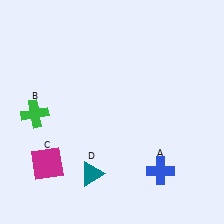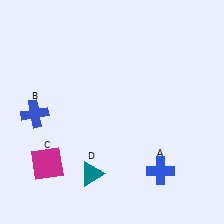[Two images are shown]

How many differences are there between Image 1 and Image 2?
There is 1 difference between the two images.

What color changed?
The cross (B) changed from green in Image 1 to blue in Image 2.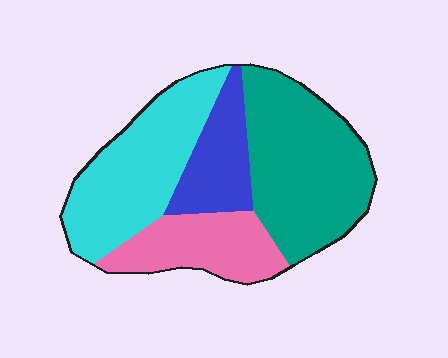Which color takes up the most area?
Teal, at roughly 35%.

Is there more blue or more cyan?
Cyan.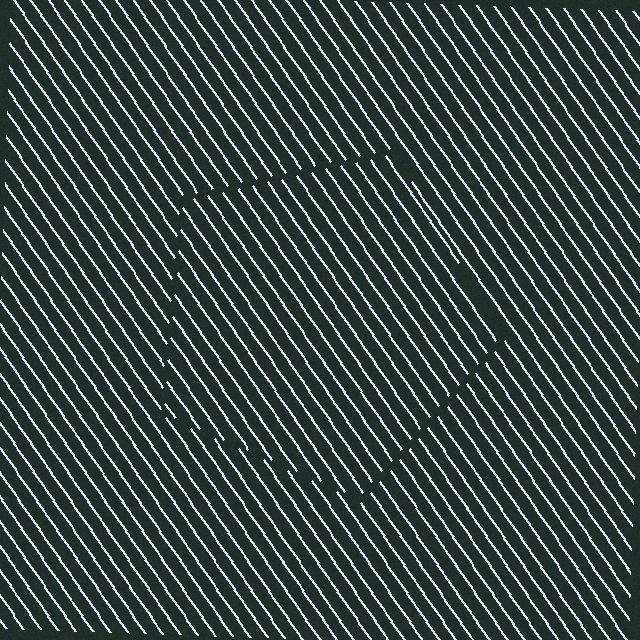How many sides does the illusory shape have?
5 sides — the line-ends trace a pentagon.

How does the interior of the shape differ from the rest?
The interior of the shape contains the same grating, shifted by half a period — the contour is defined by the phase discontinuity where line-ends from the inner and outer gratings abut.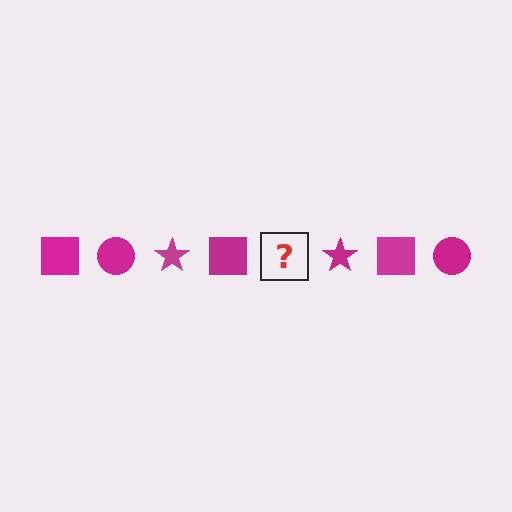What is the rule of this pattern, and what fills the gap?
The rule is that the pattern cycles through square, circle, star shapes in magenta. The gap should be filled with a magenta circle.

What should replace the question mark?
The question mark should be replaced with a magenta circle.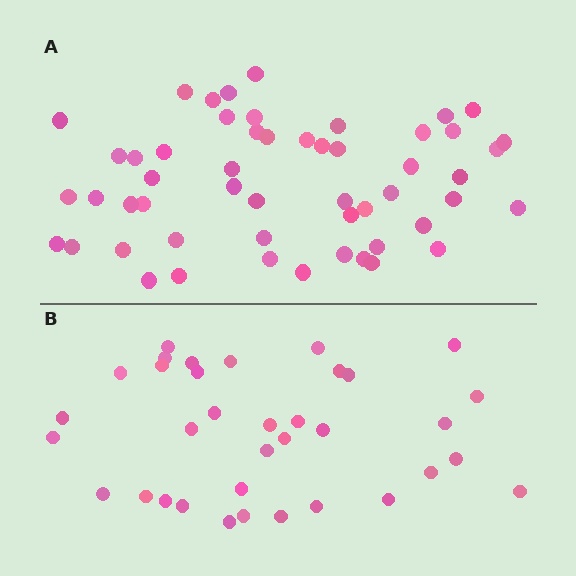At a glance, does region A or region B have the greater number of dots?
Region A (the top region) has more dots.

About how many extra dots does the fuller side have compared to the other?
Region A has approximately 20 more dots than region B.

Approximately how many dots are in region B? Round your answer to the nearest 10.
About 40 dots. (The exact count is 35, which rounds to 40.)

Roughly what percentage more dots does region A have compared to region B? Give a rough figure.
About 50% more.